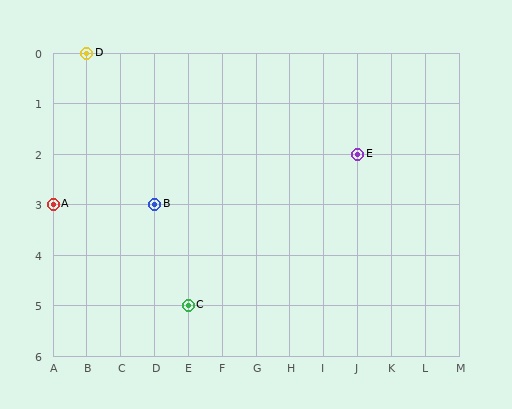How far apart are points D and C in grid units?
Points D and C are 3 columns and 5 rows apart (about 5.8 grid units diagonally).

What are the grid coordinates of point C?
Point C is at grid coordinates (E, 5).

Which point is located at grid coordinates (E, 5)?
Point C is at (E, 5).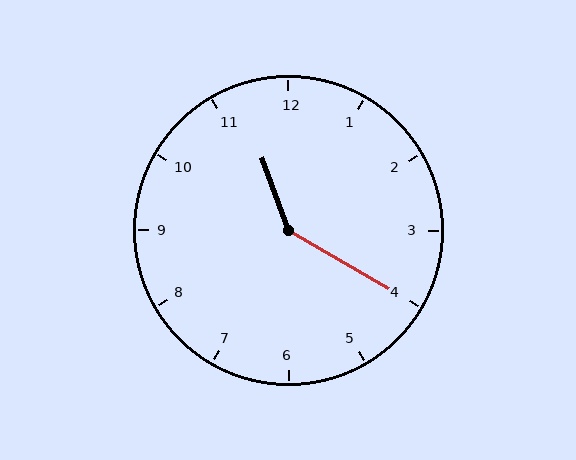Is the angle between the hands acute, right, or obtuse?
It is obtuse.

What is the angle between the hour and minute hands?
Approximately 140 degrees.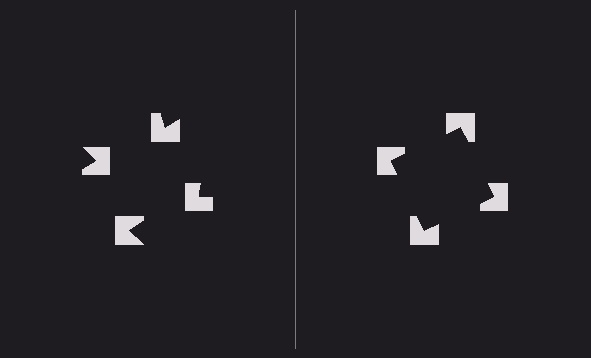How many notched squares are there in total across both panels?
8 — 4 on each side.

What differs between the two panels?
The notched squares are positioned identically on both sides; only the wedge orientations differ. On the right they align to a square; on the left they are misaligned.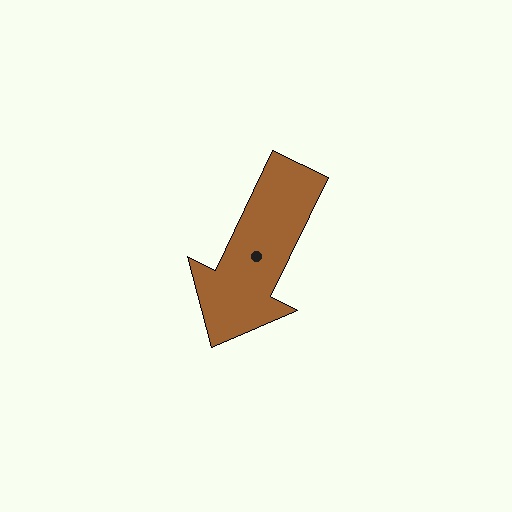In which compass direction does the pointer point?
Southwest.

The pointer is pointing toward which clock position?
Roughly 7 o'clock.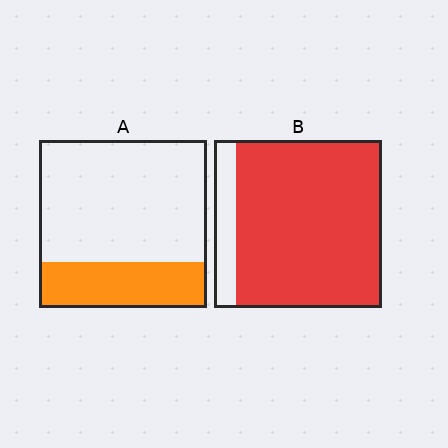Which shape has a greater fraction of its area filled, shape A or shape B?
Shape B.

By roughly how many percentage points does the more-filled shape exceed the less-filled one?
By roughly 60 percentage points (B over A).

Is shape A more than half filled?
No.